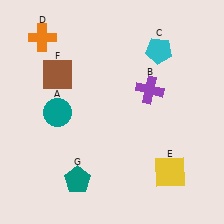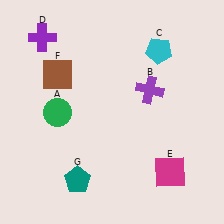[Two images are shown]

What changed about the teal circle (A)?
In Image 1, A is teal. In Image 2, it changed to green.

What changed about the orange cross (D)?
In Image 1, D is orange. In Image 2, it changed to purple.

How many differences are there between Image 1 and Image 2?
There are 3 differences between the two images.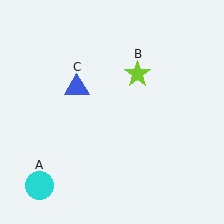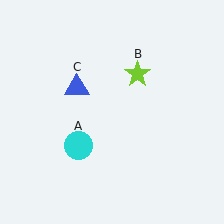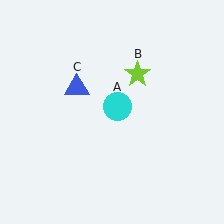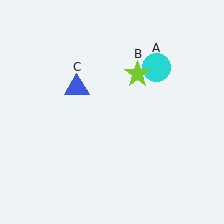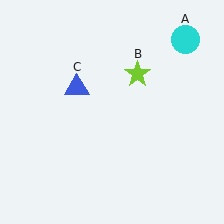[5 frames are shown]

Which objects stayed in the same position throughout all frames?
Lime star (object B) and blue triangle (object C) remained stationary.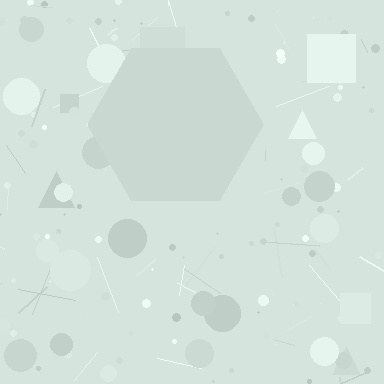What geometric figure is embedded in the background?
A hexagon is embedded in the background.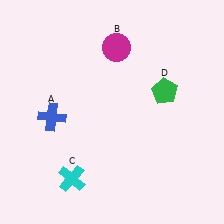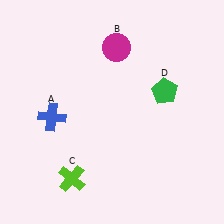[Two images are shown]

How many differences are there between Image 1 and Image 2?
There is 1 difference between the two images.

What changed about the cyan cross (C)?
In Image 1, C is cyan. In Image 2, it changed to lime.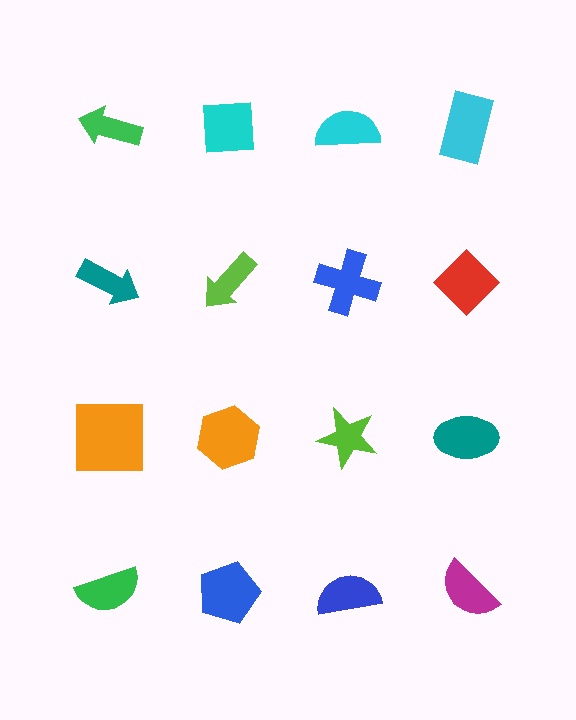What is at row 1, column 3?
A cyan semicircle.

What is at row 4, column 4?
A magenta semicircle.